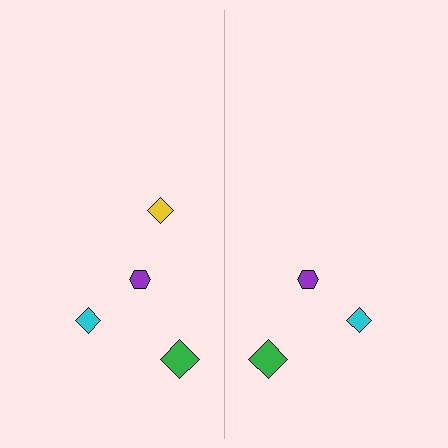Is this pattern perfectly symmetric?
No, the pattern is not perfectly symmetric. A yellow diamond is missing from the right side.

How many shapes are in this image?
There are 7 shapes in this image.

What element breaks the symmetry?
A yellow diamond is missing from the right side.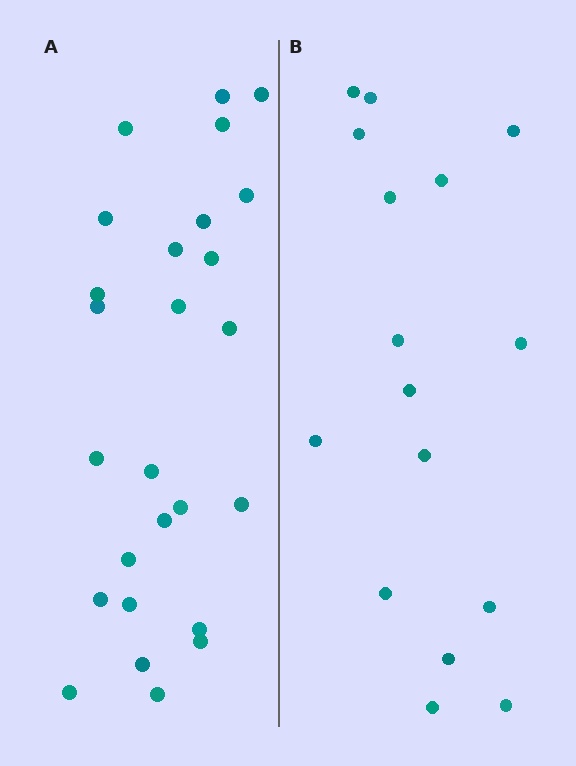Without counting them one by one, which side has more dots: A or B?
Region A (the left region) has more dots.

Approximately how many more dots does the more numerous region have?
Region A has roughly 10 or so more dots than region B.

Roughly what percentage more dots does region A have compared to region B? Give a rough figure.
About 60% more.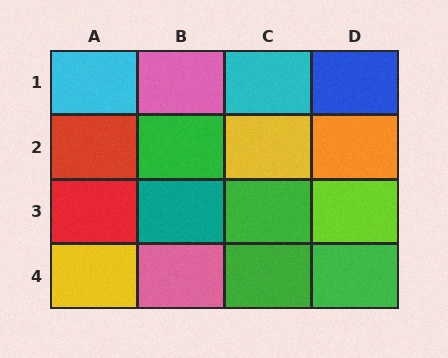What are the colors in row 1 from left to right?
Cyan, pink, cyan, blue.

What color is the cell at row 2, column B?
Green.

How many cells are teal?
1 cell is teal.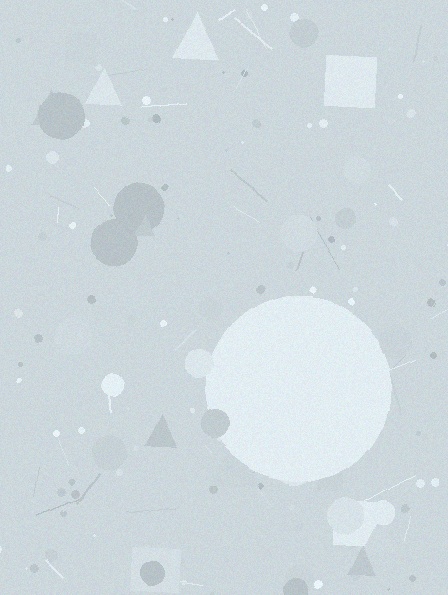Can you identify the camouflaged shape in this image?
The camouflaged shape is a circle.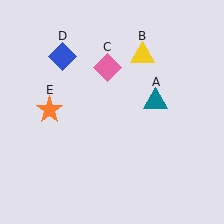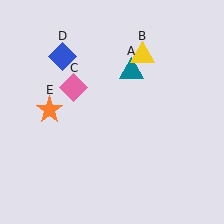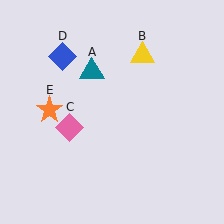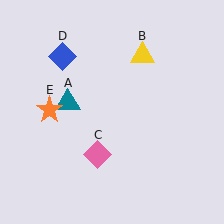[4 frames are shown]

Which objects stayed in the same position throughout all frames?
Yellow triangle (object B) and blue diamond (object D) and orange star (object E) remained stationary.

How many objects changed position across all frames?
2 objects changed position: teal triangle (object A), pink diamond (object C).